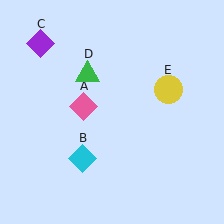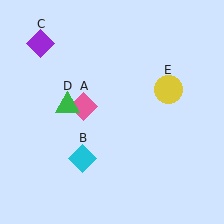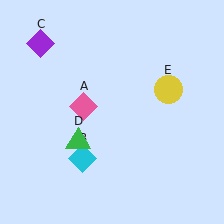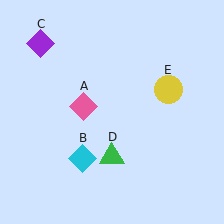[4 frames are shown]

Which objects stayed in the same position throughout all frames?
Pink diamond (object A) and cyan diamond (object B) and purple diamond (object C) and yellow circle (object E) remained stationary.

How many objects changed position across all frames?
1 object changed position: green triangle (object D).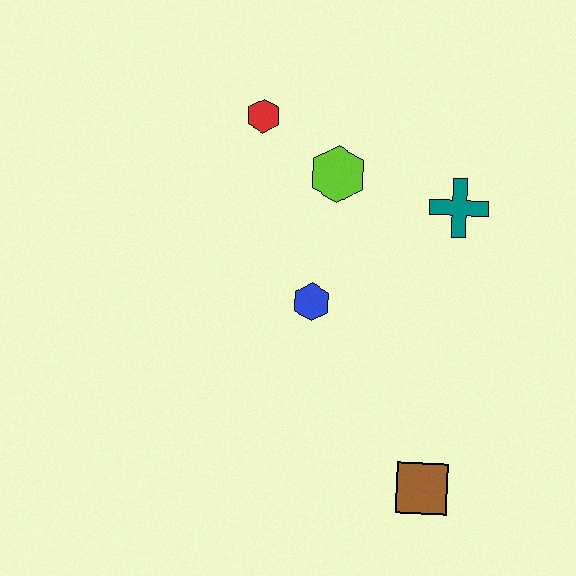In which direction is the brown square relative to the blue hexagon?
The brown square is below the blue hexagon.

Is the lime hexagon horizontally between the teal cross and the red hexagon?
Yes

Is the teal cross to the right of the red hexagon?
Yes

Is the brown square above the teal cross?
No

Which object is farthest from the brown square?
The red hexagon is farthest from the brown square.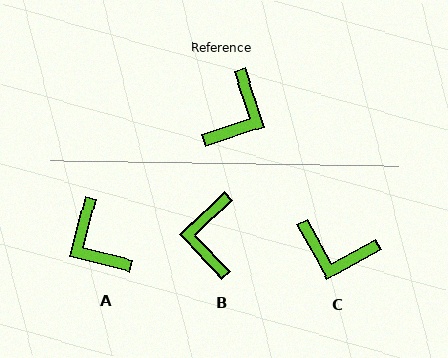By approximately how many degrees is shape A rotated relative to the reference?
Approximately 122 degrees clockwise.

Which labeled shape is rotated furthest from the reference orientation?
B, about 154 degrees away.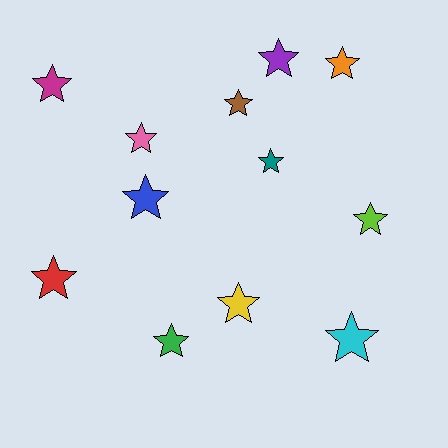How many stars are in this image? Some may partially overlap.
There are 12 stars.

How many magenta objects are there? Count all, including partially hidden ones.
There is 1 magenta object.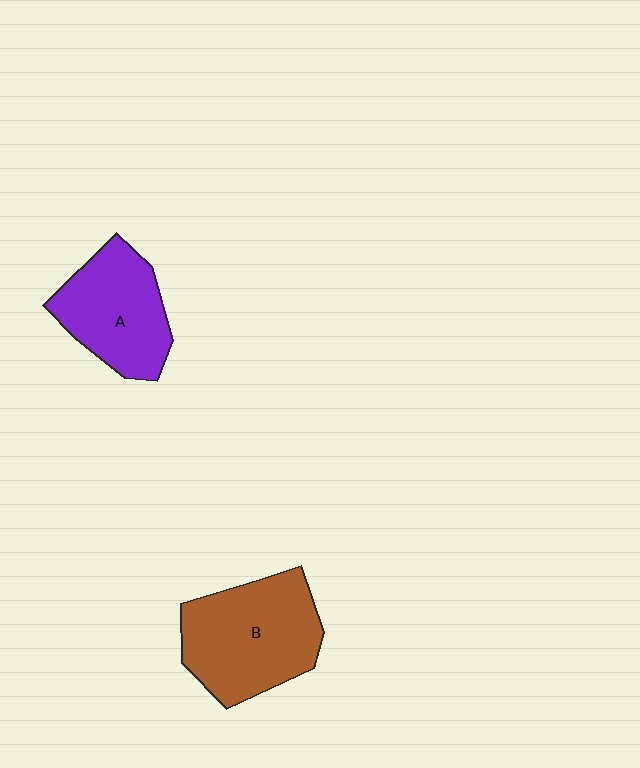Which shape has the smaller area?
Shape A (purple).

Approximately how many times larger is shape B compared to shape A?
Approximately 1.2 times.